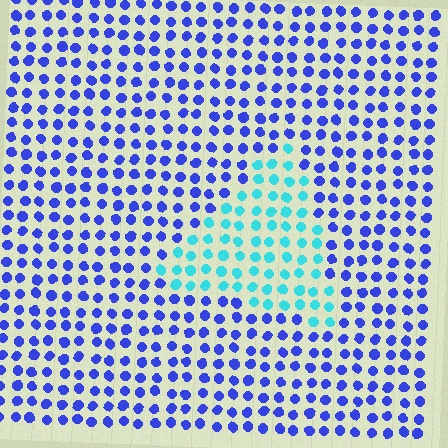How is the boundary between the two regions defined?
The boundary is defined purely by a slight shift in hue (about 54 degrees). Spacing, size, and orientation are identical on both sides.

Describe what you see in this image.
The image is filled with small blue elements in a uniform arrangement. A triangle-shaped region is visible where the elements are tinted to a slightly different hue, forming a subtle color boundary.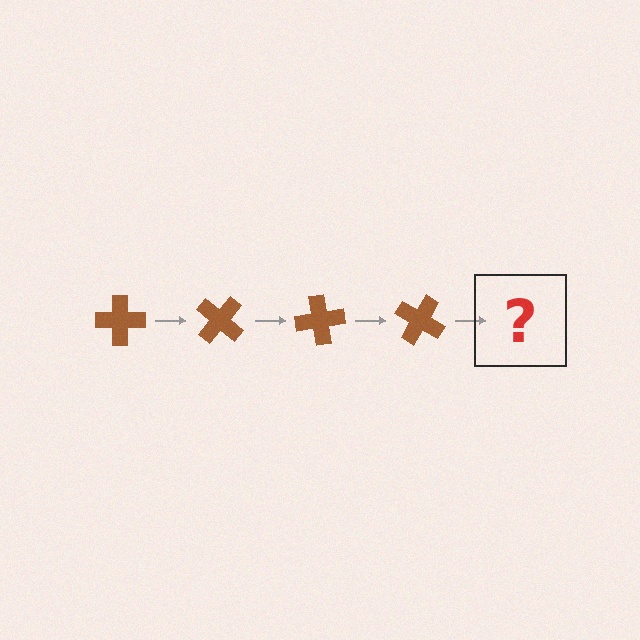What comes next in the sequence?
The next element should be a brown cross rotated 160 degrees.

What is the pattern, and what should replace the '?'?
The pattern is that the cross rotates 40 degrees each step. The '?' should be a brown cross rotated 160 degrees.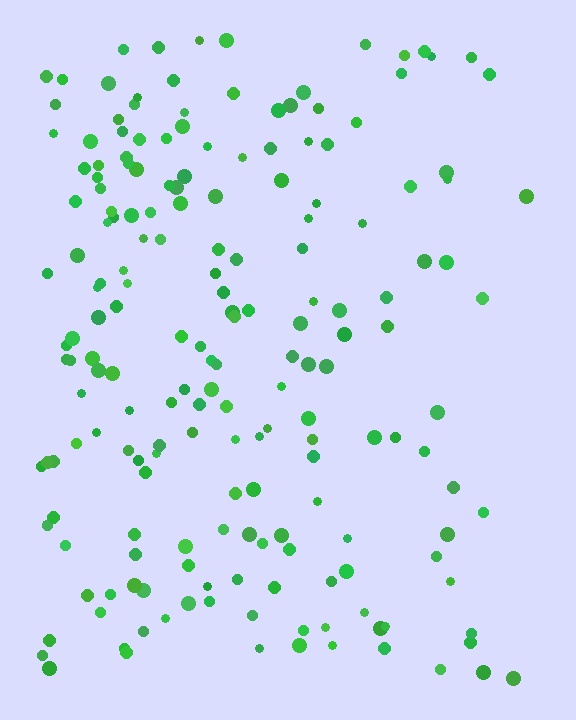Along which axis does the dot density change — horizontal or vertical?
Horizontal.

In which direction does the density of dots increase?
From right to left, with the left side densest.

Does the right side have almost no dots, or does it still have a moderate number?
Still a moderate number, just noticeably fewer than the left.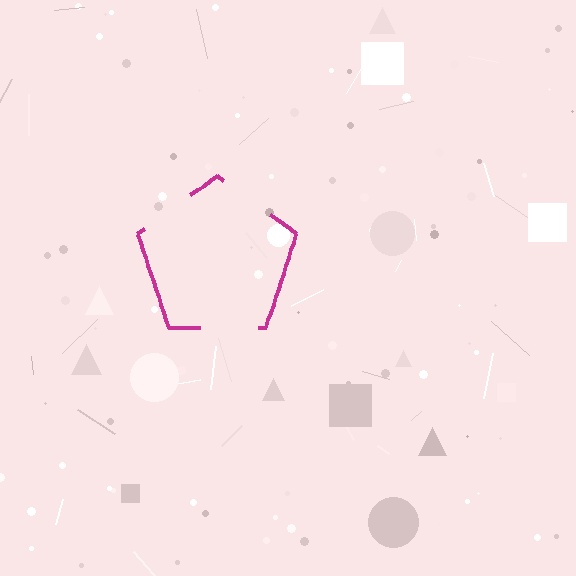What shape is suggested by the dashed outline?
The dashed outline suggests a pentagon.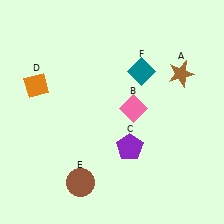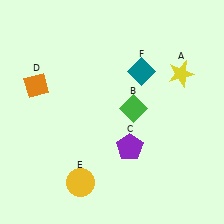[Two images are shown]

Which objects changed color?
A changed from brown to yellow. B changed from pink to green. E changed from brown to yellow.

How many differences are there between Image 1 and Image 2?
There are 3 differences between the two images.